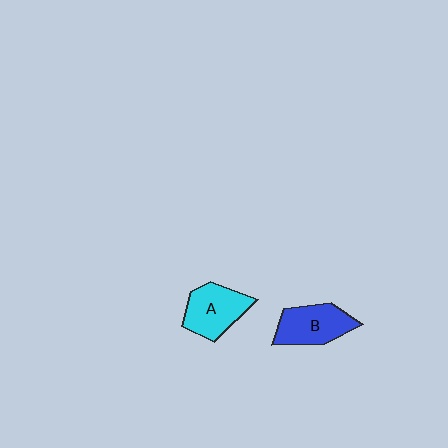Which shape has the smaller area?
Shape B (blue).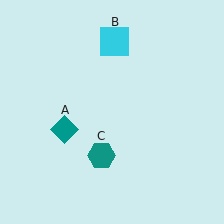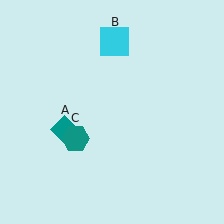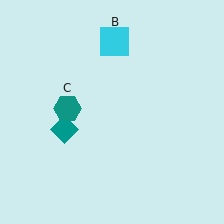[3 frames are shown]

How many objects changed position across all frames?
1 object changed position: teal hexagon (object C).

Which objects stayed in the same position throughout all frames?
Teal diamond (object A) and cyan square (object B) remained stationary.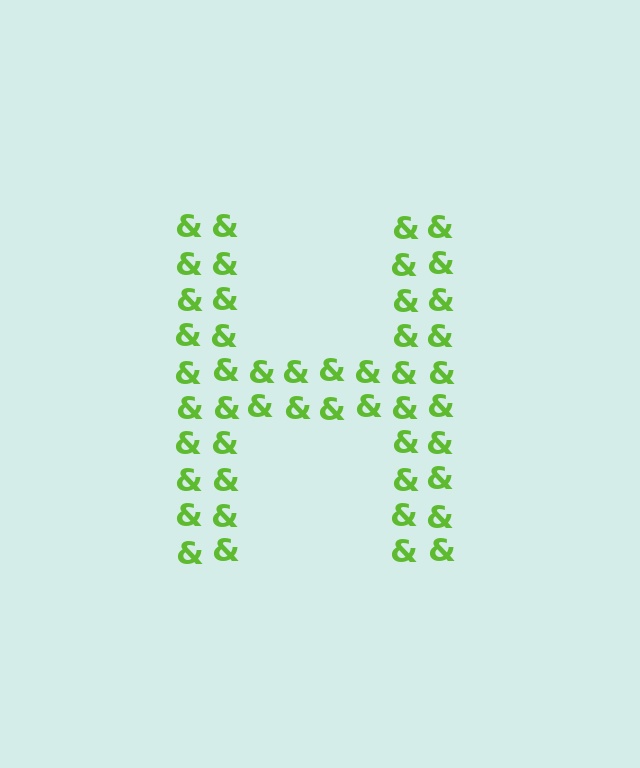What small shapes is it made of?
It is made of small ampersands.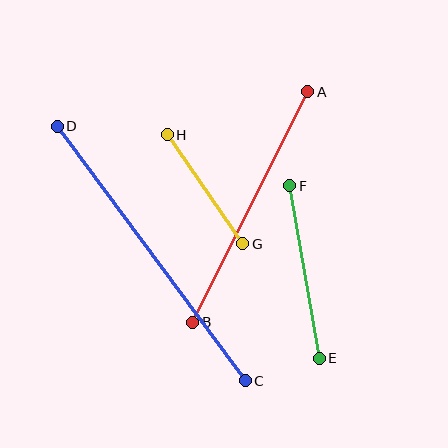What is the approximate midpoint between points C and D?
The midpoint is at approximately (151, 254) pixels.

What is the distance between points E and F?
The distance is approximately 175 pixels.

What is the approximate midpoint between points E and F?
The midpoint is at approximately (305, 272) pixels.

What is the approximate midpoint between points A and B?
The midpoint is at approximately (250, 207) pixels.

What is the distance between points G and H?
The distance is approximately 132 pixels.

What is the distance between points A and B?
The distance is approximately 257 pixels.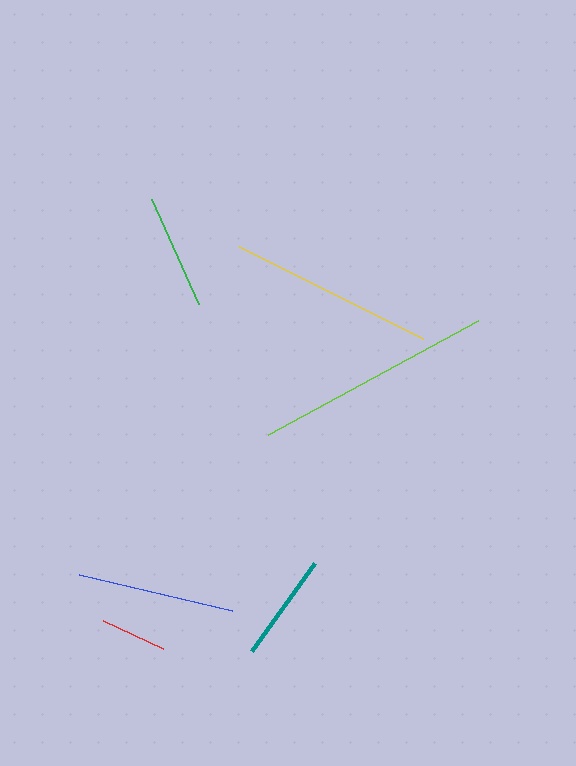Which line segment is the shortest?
The red line is the shortest at approximately 66 pixels.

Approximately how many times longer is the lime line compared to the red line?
The lime line is approximately 3.6 times the length of the red line.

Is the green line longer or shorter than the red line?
The green line is longer than the red line.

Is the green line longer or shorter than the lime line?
The lime line is longer than the green line.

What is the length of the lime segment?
The lime segment is approximately 238 pixels long.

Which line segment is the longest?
The lime line is the longest at approximately 238 pixels.